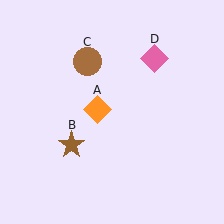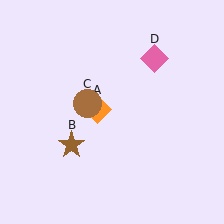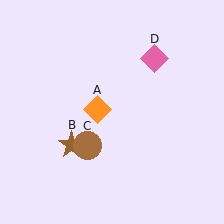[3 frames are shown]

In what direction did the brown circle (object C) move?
The brown circle (object C) moved down.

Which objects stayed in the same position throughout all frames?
Orange diamond (object A) and brown star (object B) and pink diamond (object D) remained stationary.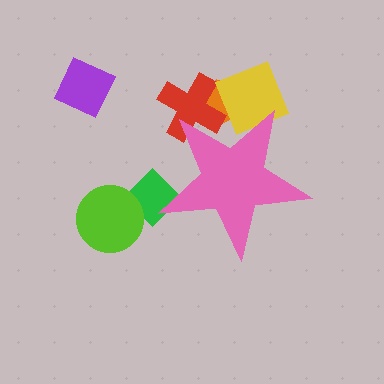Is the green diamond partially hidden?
Yes, the green diamond is partially hidden behind the pink star.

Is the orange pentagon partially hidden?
Yes, the orange pentagon is partially hidden behind the pink star.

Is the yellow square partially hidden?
Yes, the yellow square is partially hidden behind the pink star.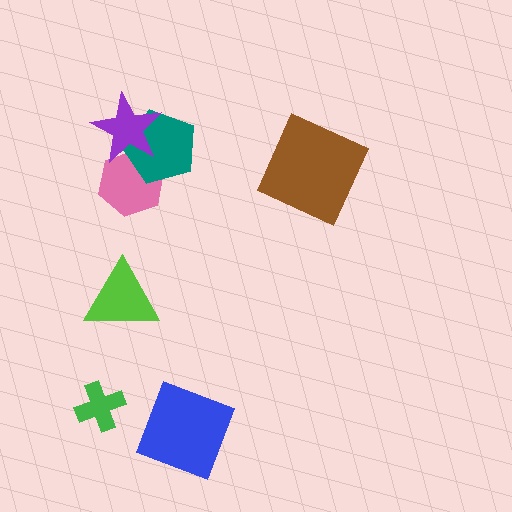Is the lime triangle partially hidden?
No, no other shape covers it.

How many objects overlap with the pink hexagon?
2 objects overlap with the pink hexagon.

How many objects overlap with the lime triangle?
0 objects overlap with the lime triangle.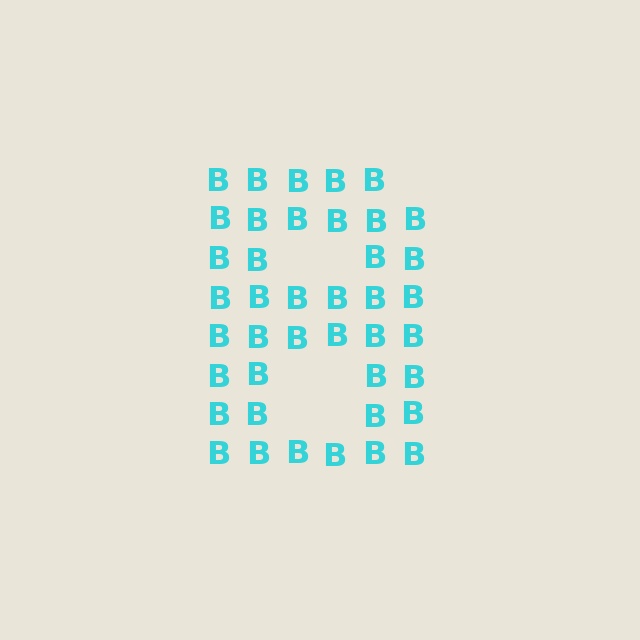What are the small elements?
The small elements are letter B's.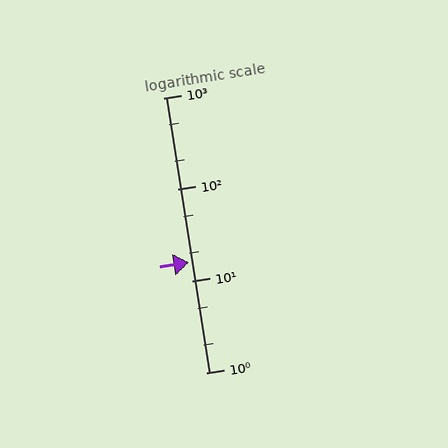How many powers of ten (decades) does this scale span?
The scale spans 3 decades, from 1 to 1000.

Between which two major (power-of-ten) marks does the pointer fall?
The pointer is between 10 and 100.